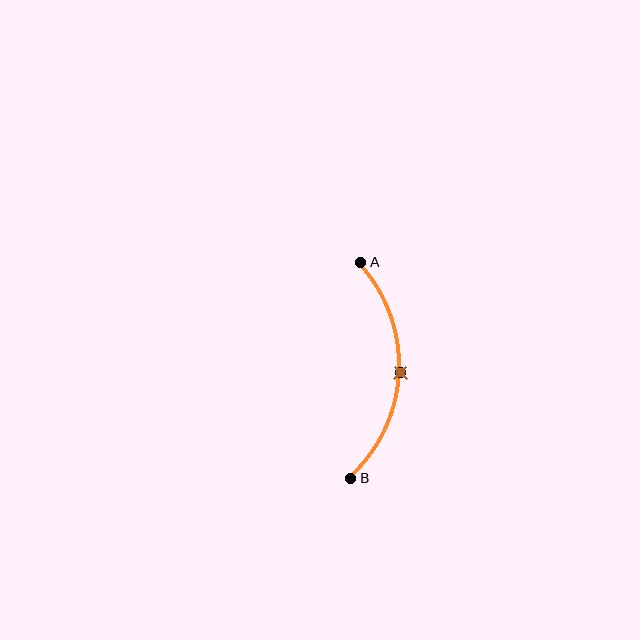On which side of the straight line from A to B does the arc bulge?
The arc bulges to the right of the straight line connecting A and B.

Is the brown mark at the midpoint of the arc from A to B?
Yes. The brown mark lies on the arc at equal arc-length from both A and B — it is the arc midpoint.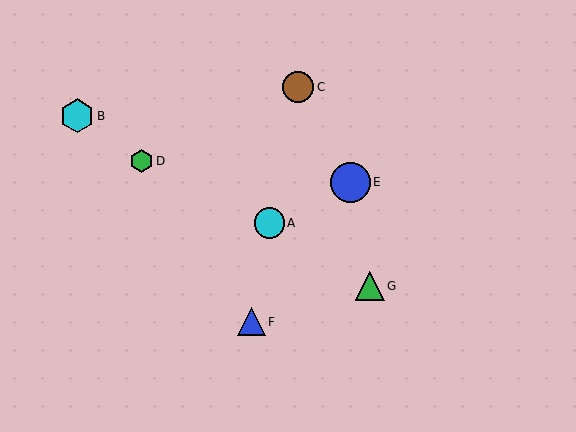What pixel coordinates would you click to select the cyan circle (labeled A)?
Click at (269, 223) to select the cyan circle A.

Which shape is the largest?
The blue circle (labeled E) is the largest.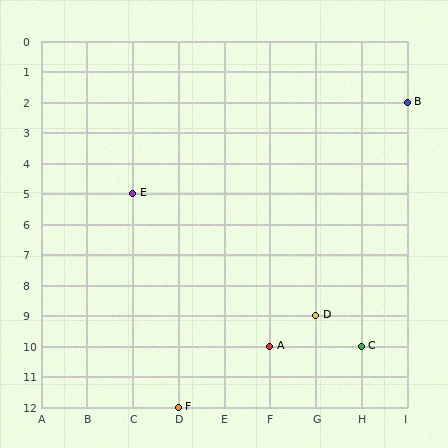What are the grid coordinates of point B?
Point B is at grid coordinates (I, 2).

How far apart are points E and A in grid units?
Points E and A are 3 columns and 5 rows apart (about 5.8 grid units diagonally).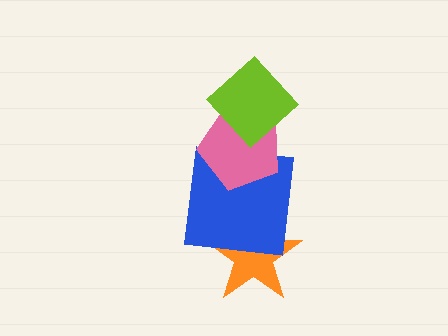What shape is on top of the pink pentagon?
The lime diamond is on top of the pink pentagon.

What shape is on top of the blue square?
The pink pentagon is on top of the blue square.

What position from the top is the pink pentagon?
The pink pentagon is 2nd from the top.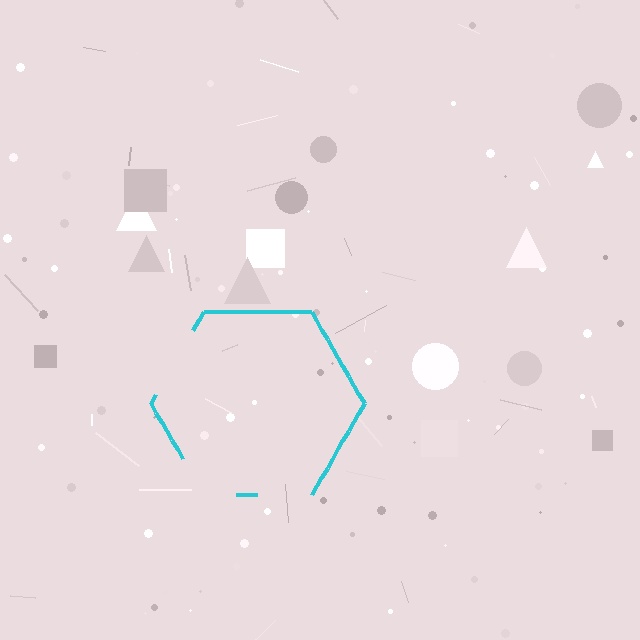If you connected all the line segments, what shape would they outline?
They would outline a hexagon.